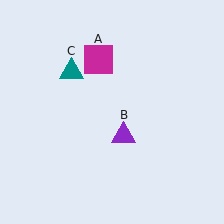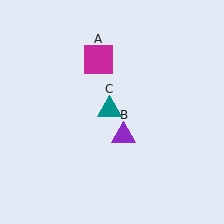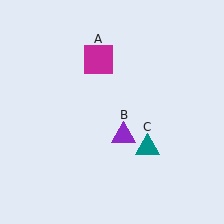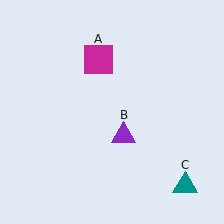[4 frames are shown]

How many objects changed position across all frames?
1 object changed position: teal triangle (object C).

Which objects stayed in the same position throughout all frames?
Magenta square (object A) and purple triangle (object B) remained stationary.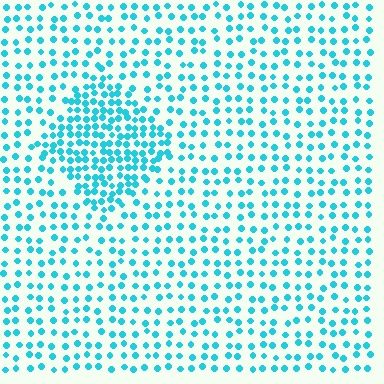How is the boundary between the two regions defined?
The boundary is defined by a change in element density (approximately 2.0x ratio). All elements are the same color, size, and shape.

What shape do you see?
I see a diamond.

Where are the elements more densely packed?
The elements are more densely packed inside the diamond boundary.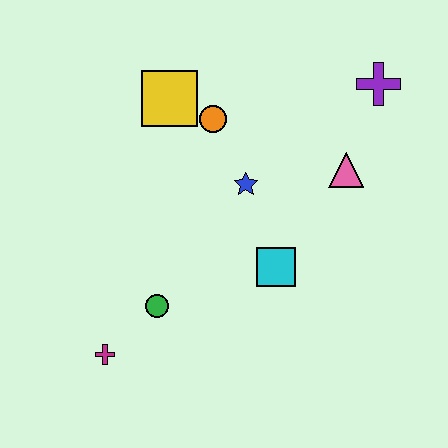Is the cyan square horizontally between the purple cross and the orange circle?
Yes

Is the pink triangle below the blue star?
No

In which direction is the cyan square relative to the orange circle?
The cyan square is below the orange circle.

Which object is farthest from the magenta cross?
The purple cross is farthest from the magenta cross.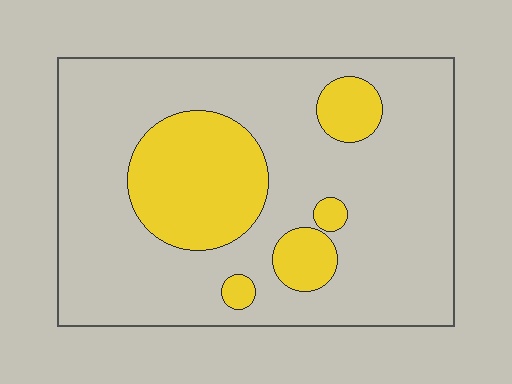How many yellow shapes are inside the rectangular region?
5.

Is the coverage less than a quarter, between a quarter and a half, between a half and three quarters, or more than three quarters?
Less than a quarter.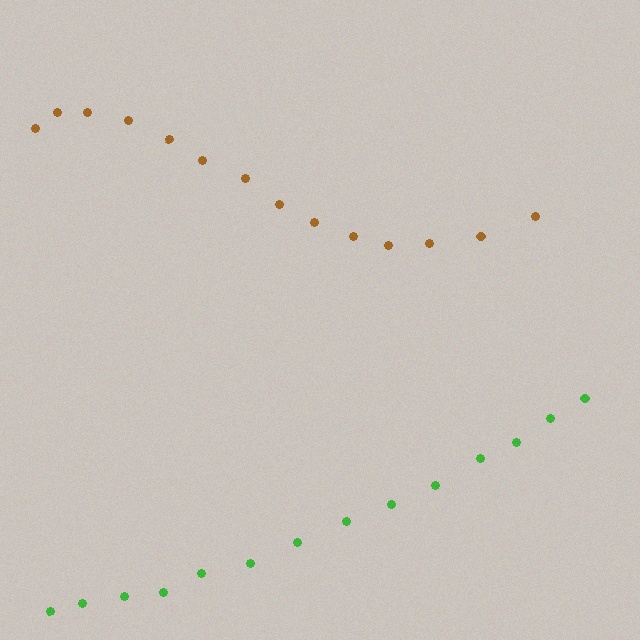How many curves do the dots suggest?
There are 2 distinct paths.